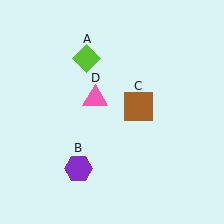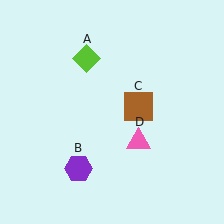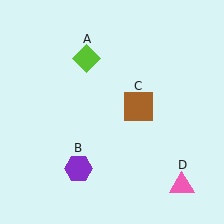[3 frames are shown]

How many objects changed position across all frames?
1 object changed position: pink triangle (object D).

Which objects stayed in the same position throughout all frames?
Lime diamond (object A) and purple hexagon (object B) and brown square (object C) remained stationary.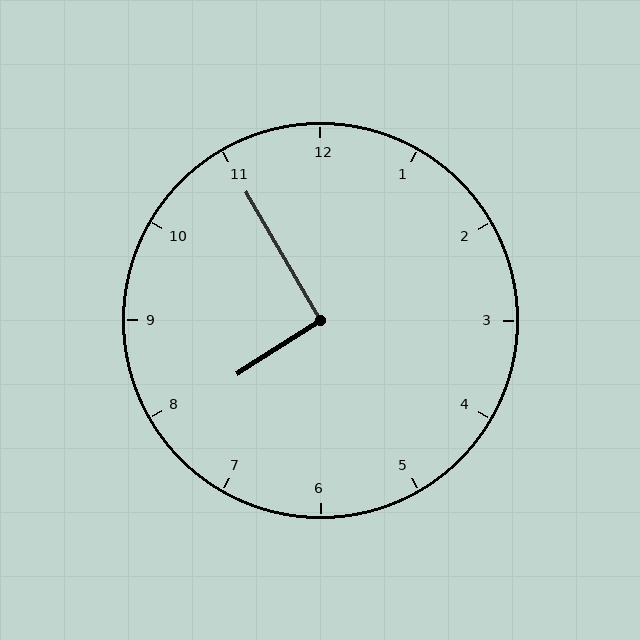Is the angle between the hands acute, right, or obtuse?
It is right.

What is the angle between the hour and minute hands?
Approximately 92 degrees.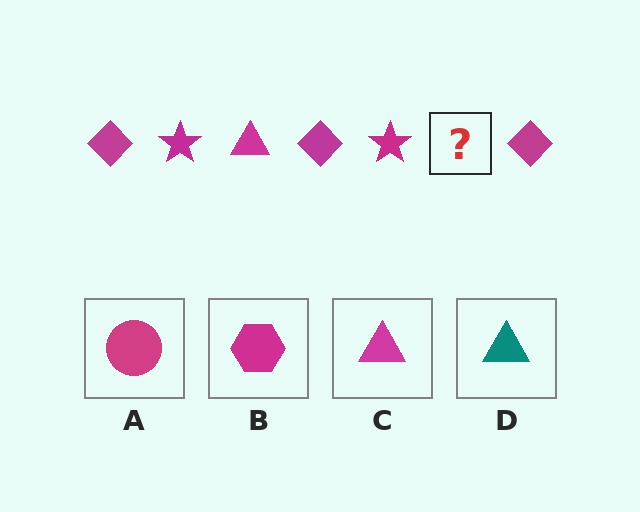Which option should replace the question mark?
Option C.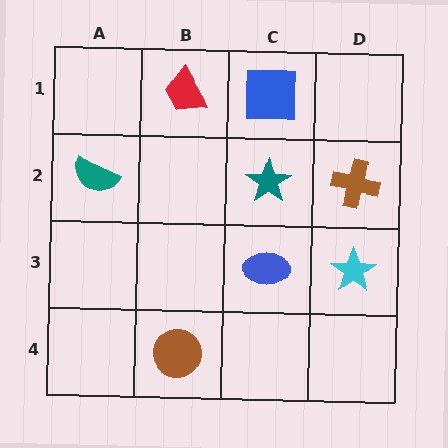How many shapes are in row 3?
2 shapes.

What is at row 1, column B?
A red trapezoid.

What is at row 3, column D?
A cyan star.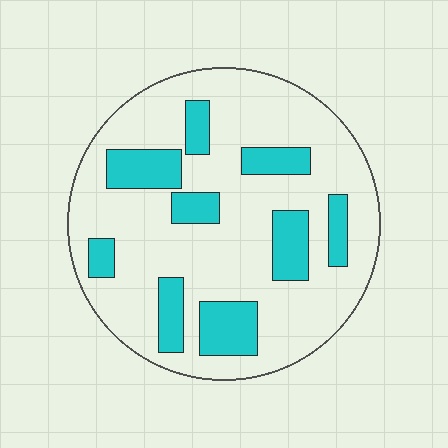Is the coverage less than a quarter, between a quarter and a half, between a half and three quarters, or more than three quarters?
Less than a quarter.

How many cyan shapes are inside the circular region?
9.